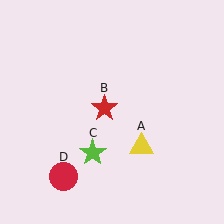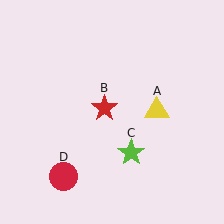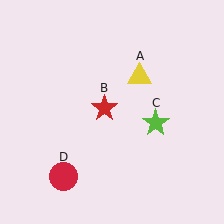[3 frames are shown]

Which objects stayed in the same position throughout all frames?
Red star (object B) and red circle (object D) remained stationary.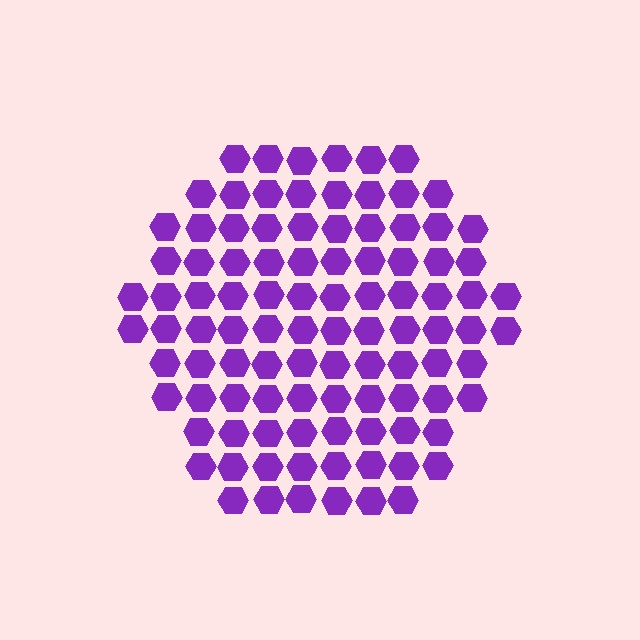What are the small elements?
The small elements are hexagons.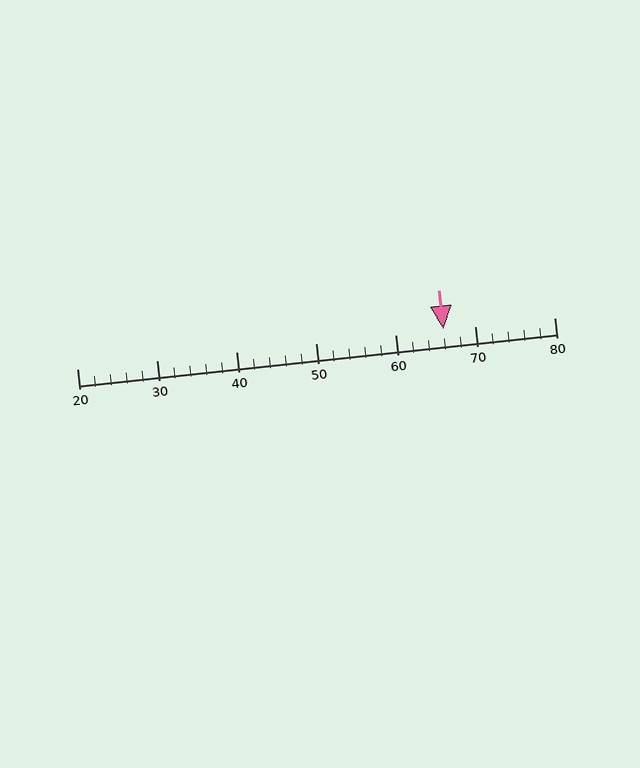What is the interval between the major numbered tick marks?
The major tick marks are spaced 10 units apart.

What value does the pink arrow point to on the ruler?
The pink arrow points to approximately 66.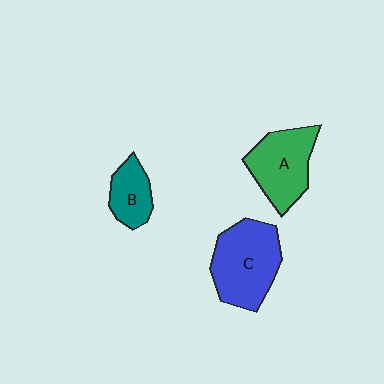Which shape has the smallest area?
Shape B (teal).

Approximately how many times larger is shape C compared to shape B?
Approximately 2.1 times.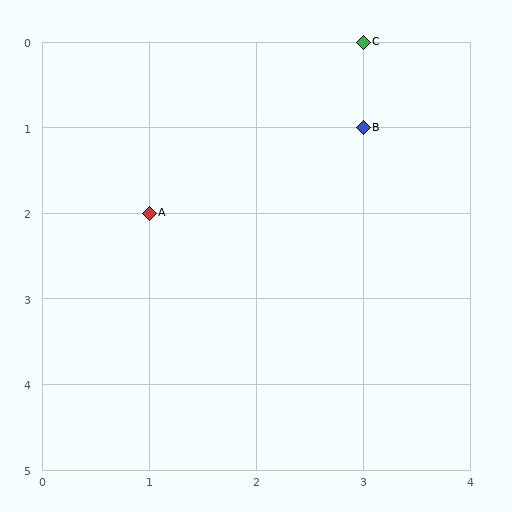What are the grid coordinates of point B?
Point B is at grid coordinates (3, 1).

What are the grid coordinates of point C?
Point C is at grid coordinates (3, 0).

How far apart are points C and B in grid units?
Points C and B are 1 row apart.